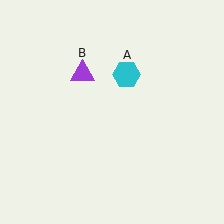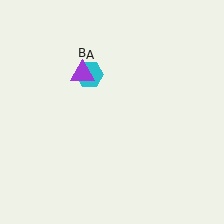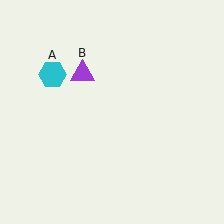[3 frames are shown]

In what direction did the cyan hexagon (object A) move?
The cyan hexagon (object A) moved left.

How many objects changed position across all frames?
1 object changed position: cyan hexagon (object A).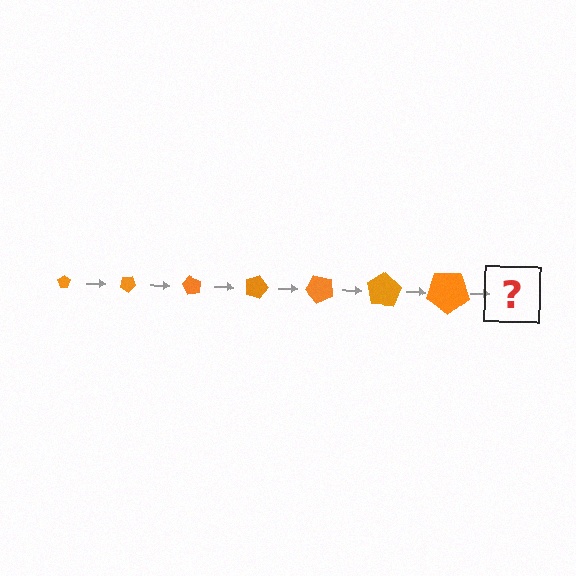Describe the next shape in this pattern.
It should be a pentagon, larger than the previous one and rotated 210 degrees from the start.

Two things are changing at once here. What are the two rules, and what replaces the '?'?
The two rules are that the pentagon grows larger each step and it rotates 30 degrees each step. The '?' should be a pentagon, larger than the previous one and rotated 210 degrees from the start.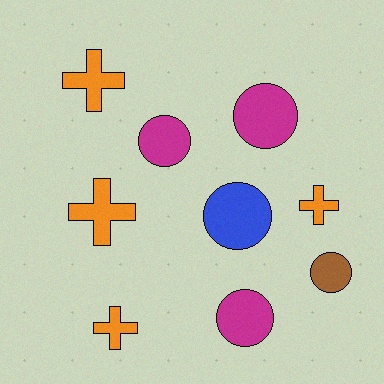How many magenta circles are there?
There are 3 magenta circles.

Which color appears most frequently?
Orange, with 4 objects.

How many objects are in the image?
There are 9 objects.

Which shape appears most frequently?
Circle, with 5 objects.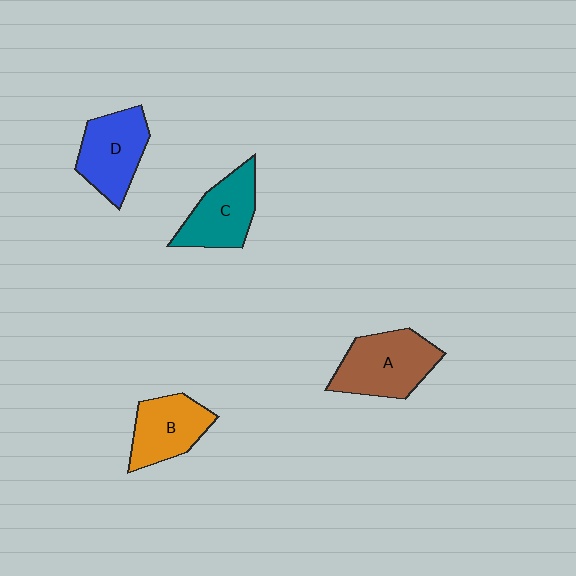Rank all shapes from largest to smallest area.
From largest to smallest: A (brown), D (blue), C (teal), B (orange).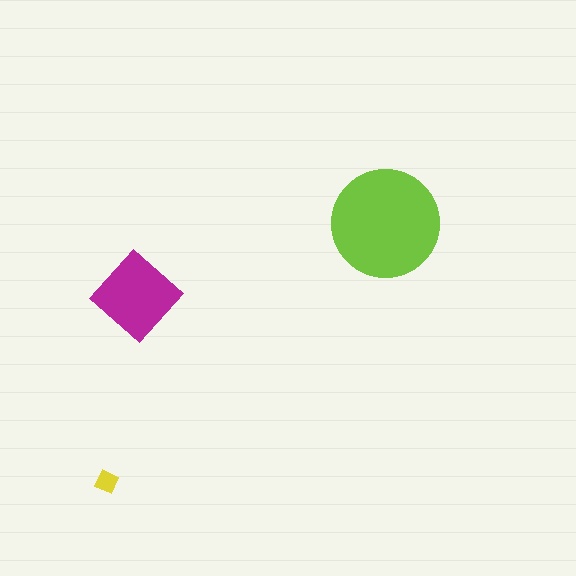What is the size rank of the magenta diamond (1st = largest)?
2nd.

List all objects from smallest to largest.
The yellow diamond, the magenta diamond, the lime circle.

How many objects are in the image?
There are 3 objects in the image.